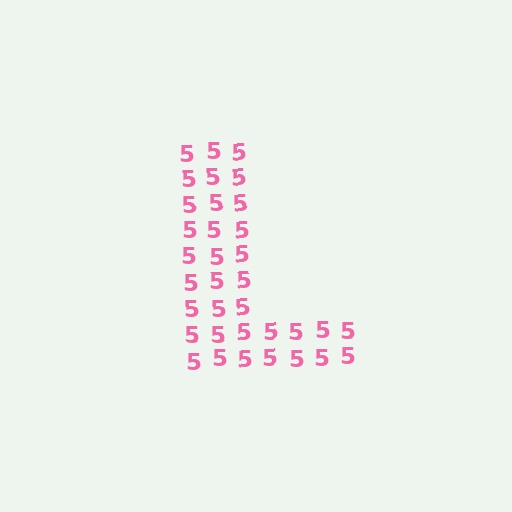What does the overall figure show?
The overall figure shows the letter L.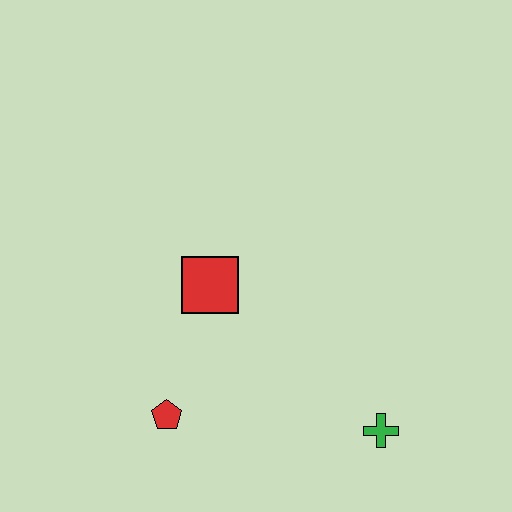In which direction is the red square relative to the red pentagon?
The red square is above the red pentagon.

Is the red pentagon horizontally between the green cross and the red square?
No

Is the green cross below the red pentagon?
Yes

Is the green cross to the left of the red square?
No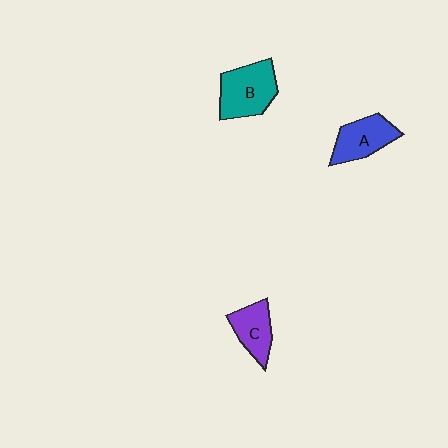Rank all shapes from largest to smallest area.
From largest to smallest: B (teal), A (blue), C (purple).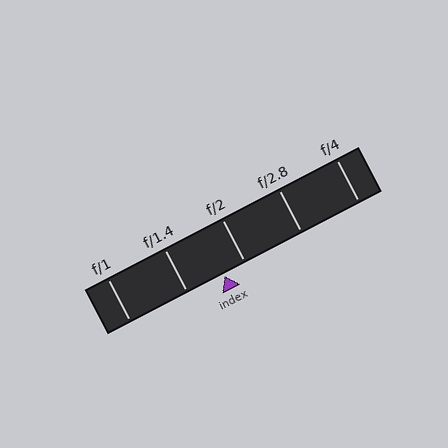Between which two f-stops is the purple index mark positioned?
The index mark is between f/1.4 and f/2.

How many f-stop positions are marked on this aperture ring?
There are 5 f-stop positions marked.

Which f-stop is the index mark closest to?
The index mark is closest to f/2.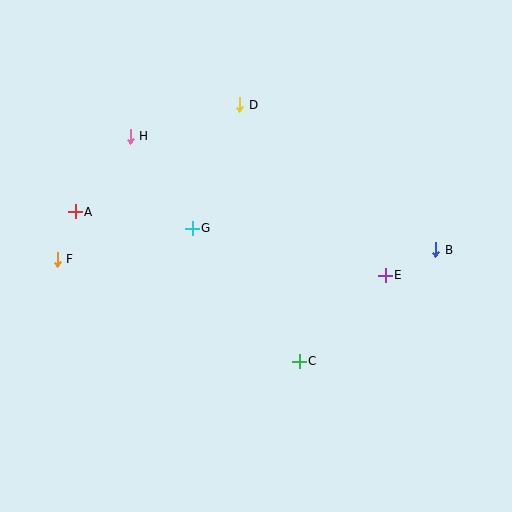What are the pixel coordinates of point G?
Point G is at (192, 228).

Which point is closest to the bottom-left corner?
Point F is closest to the bottom-left corner.